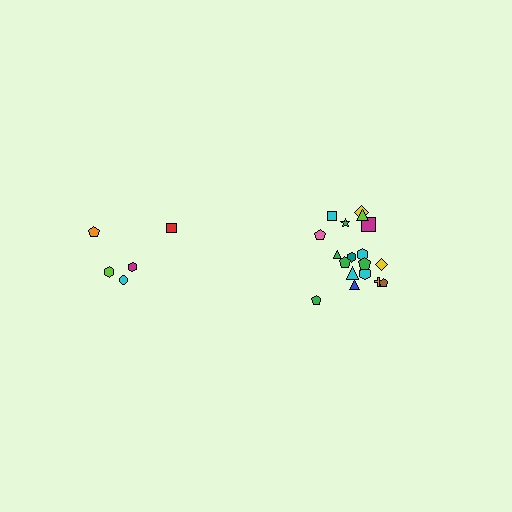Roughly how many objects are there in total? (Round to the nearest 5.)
Roughly 25 objects in total.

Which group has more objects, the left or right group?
The right group.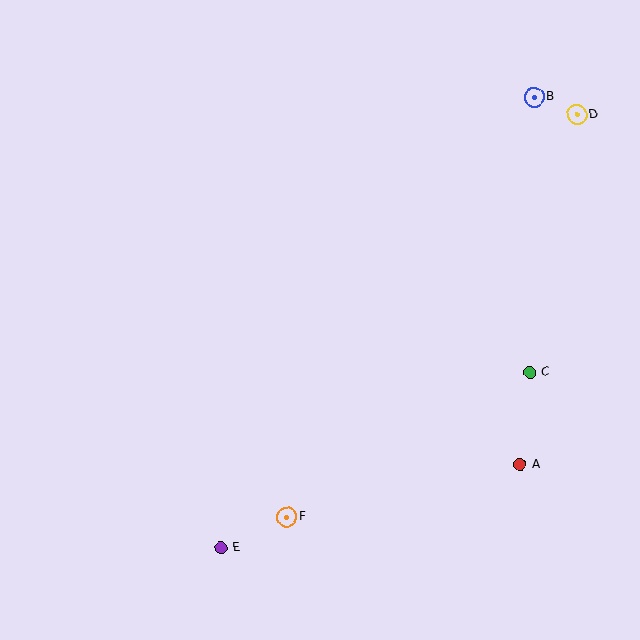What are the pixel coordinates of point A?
Point A is at (520, 465).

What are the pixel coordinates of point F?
Point F is at (287, 517).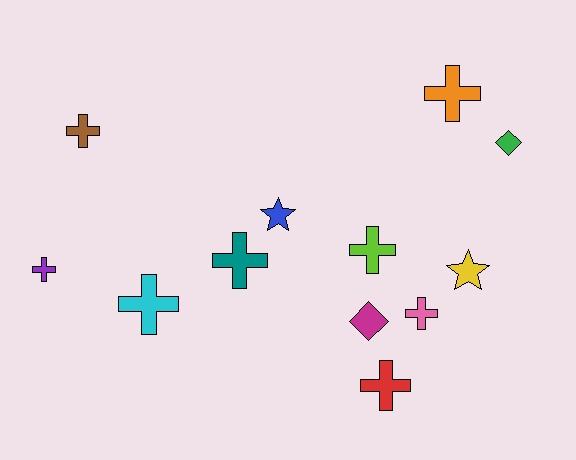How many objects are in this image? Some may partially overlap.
There are 12 objects.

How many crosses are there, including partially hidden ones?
There are 8 crosses.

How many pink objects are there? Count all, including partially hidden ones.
There is 1 pink object.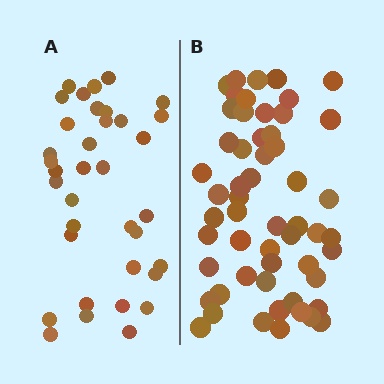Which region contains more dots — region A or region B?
Region B (the right region) has more dots.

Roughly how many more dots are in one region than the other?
Region B has approximately 20 more dots than region A.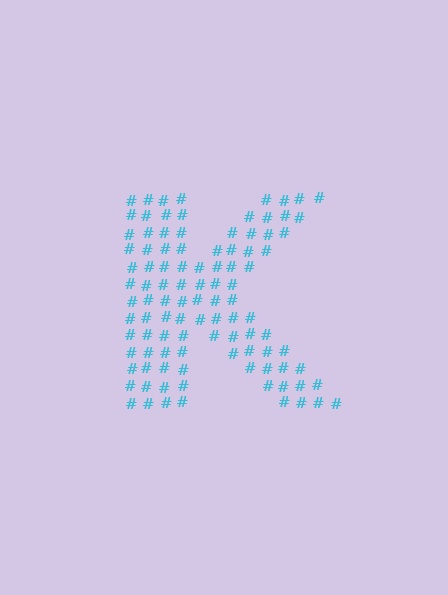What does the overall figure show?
The overall figure shows the letter K.